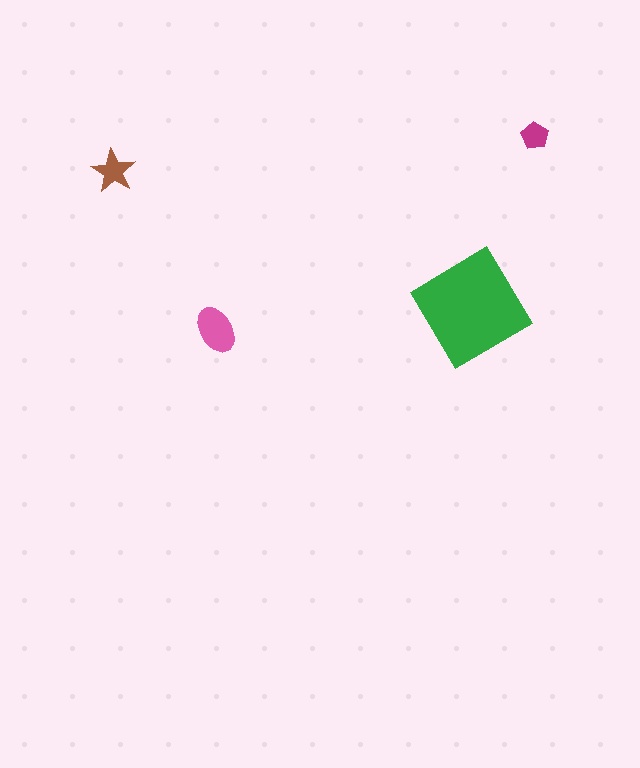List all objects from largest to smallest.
The green diamond, the pink ellipse, the brown star, the magenta pentagon.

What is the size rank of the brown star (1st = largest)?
3rd.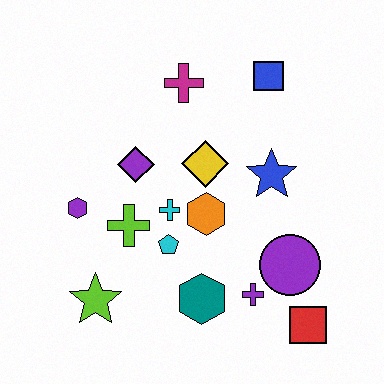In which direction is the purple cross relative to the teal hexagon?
The purple cross is to the right of the teal hexagon.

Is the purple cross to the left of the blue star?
Yes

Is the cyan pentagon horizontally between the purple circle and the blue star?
No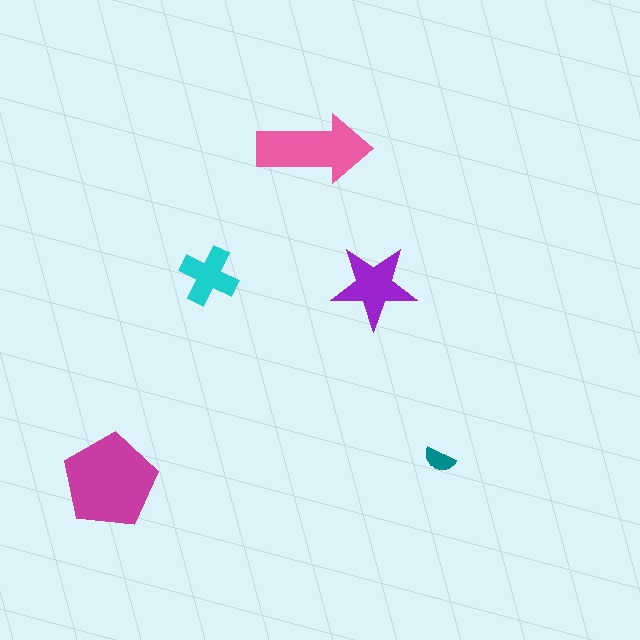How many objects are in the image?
There are 5 objects in the image.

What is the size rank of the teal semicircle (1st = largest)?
5th.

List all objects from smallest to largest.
The teal semicircle, the cyan cross, the purple star, the pink arrow, the magenta pentagon.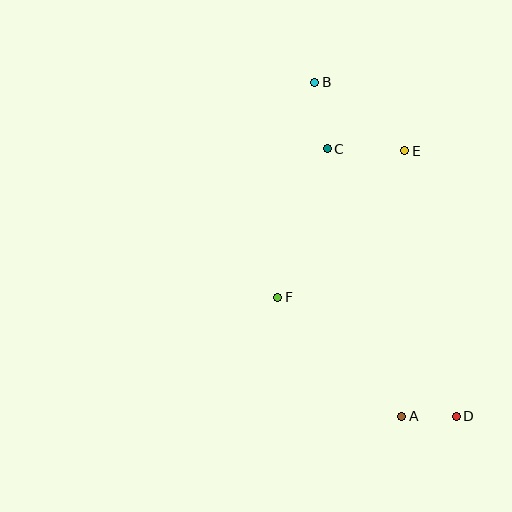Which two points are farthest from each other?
Points B and D are farthest from each other.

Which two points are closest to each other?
Points A and D are closest to each other.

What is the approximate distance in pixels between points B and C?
The distance between B and C is approximately 67 pixels.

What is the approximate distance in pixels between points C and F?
The distance between C and F is approximately 157 pixels.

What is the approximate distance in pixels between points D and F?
The distance between D and F is approximately 215 pixels.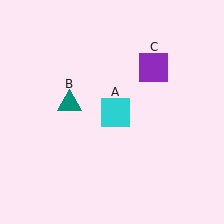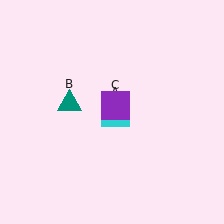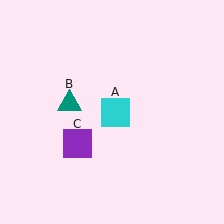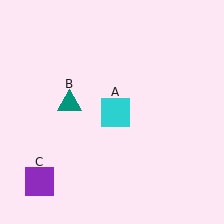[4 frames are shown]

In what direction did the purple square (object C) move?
The purple square (object C) moved down and to the left.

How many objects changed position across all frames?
1 object changed position: purple square (object C).